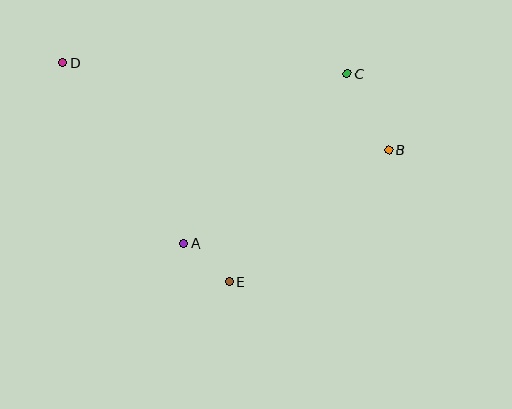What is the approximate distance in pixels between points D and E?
The distance between D and E is approximately 275 pixels.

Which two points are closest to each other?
Points A and E are closest to each other.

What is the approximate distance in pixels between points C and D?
The distance between C and D is approximately 285 pixels.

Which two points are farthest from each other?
Points B and D are farthest from each other.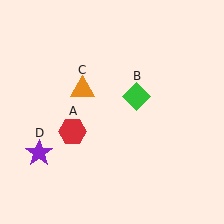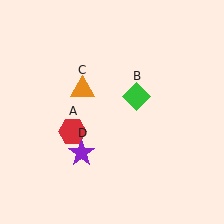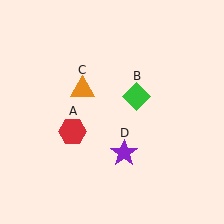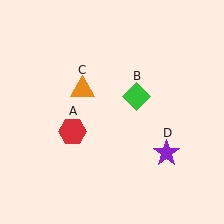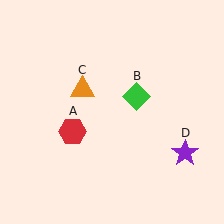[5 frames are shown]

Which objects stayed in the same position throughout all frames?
Red hexagon (object A) and green diamond (object B) and orange triangle (object C) remained stationary.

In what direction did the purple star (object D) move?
The purple star (object D) moved right.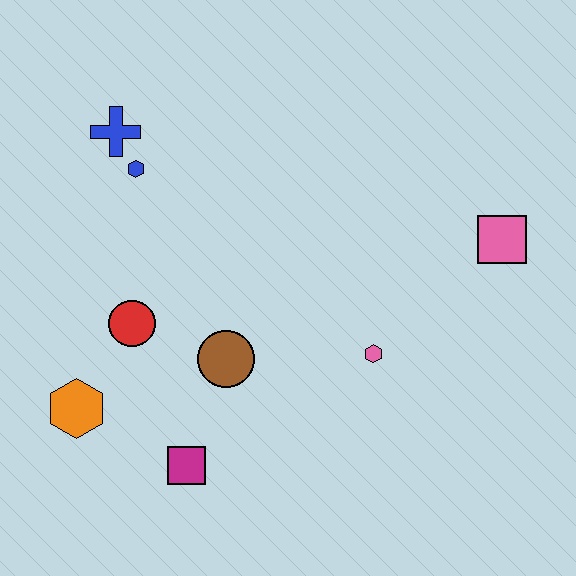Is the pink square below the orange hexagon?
No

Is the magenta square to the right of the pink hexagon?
No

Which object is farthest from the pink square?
The orange hexagon is farthest from the pink square.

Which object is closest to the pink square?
The pink hexagon is closest to the pink square.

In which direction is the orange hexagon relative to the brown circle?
The orange hexagon is to the left of the brown circle.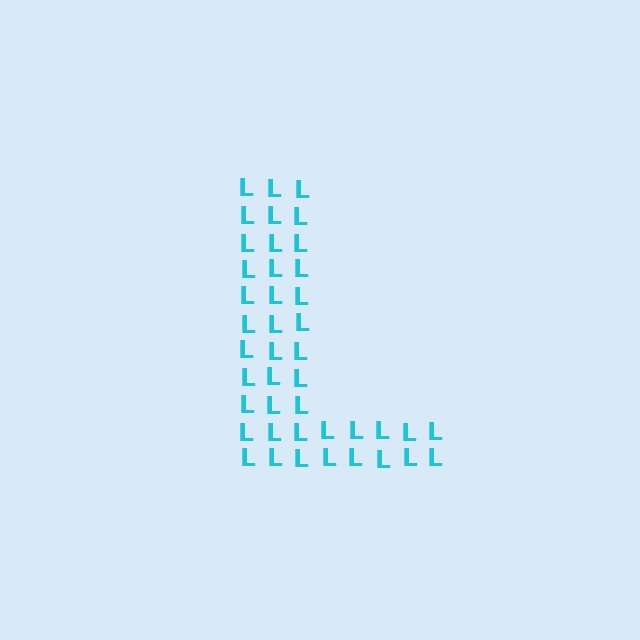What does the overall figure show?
The overall figure shows the letter L.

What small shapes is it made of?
It is made of small letter L's.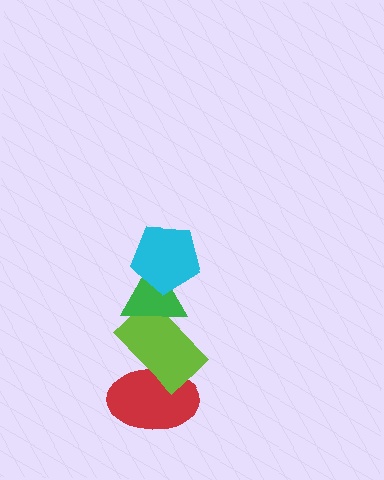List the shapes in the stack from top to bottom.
From top to bottom: the cyan pentagon, the green triangle, the lime rectangle, the red ellipse.